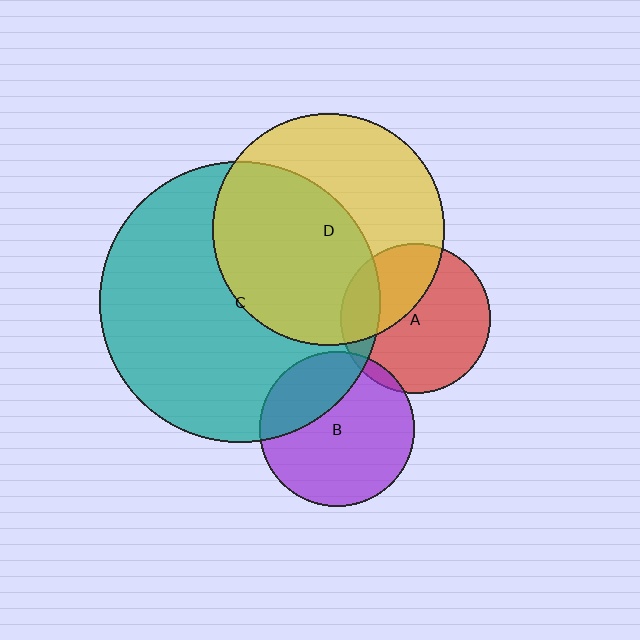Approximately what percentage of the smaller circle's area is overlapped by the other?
Approximately 15%.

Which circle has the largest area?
Circle C (teal).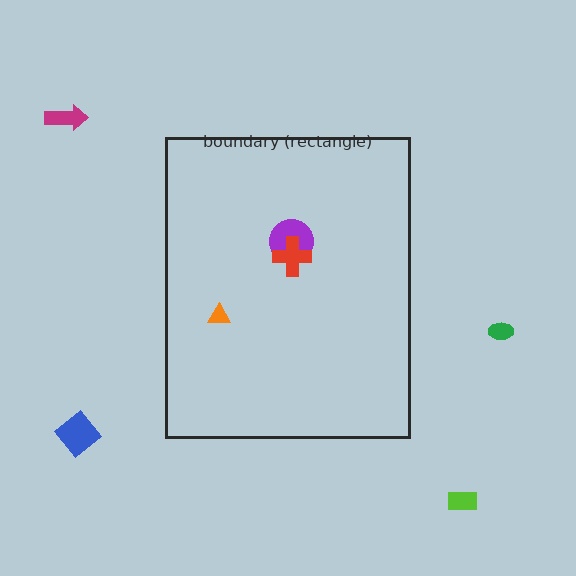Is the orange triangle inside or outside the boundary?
Inside.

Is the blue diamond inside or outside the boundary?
Outside.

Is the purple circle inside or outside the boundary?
Inside.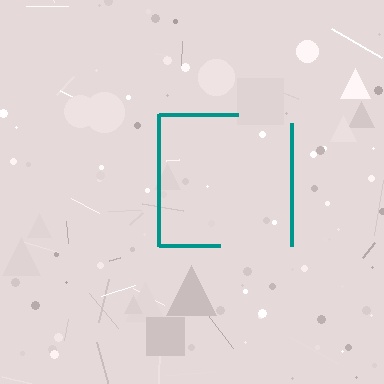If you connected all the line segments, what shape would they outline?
They would outline a square.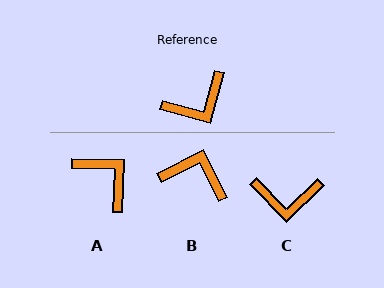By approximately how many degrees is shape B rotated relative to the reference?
Approximately 132 degrees counter-clockwise.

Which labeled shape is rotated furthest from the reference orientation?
B, about 132 degrees away.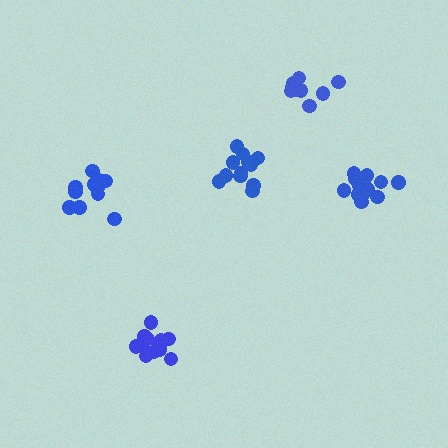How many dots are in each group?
Group 1: 11 dots, Group 2: 14 dots, Group 3: 10 dots, Group 4: 13 dots, Group 5: 16 dots (64 total).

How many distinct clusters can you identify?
There are 5 distinct clusters.